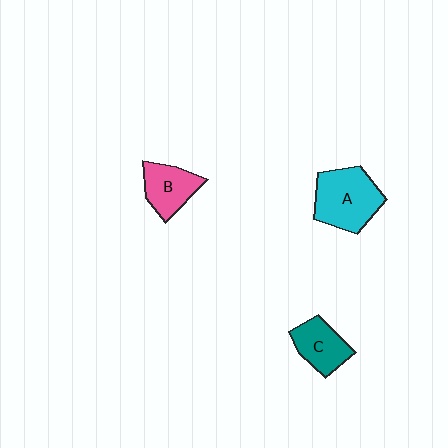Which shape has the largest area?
Shape A (cyan).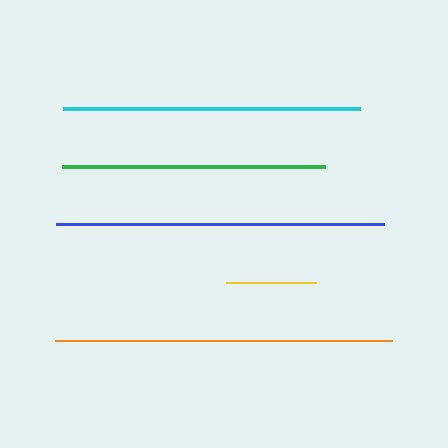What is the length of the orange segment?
The orange segment is approximately 337 pixels long.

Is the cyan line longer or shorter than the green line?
The cyan line is longer than the green line.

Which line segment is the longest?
The orange line is the longest at approximately 337 pixels.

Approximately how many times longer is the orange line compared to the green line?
The orange line is approximately 1.3 times the length of the green line.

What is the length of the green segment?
The green segment is approximately 263 pixels long.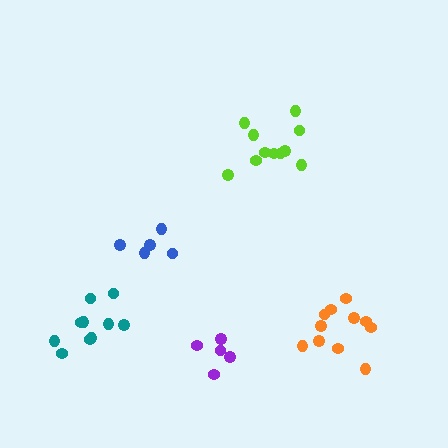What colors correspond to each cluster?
The clusters are colored: lime, blue, orange, purple, teal.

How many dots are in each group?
Group 1: 11 dots, Group 2: 5 dots, Group 3: 11 dots, Group 4: 5 dots, Group 5: 10 dots (42 total).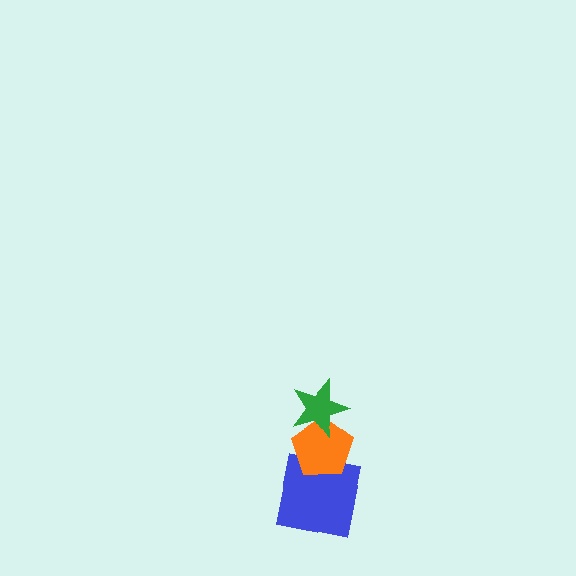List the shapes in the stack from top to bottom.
From top to bottom: the green star, the orange pentagon, the blue square.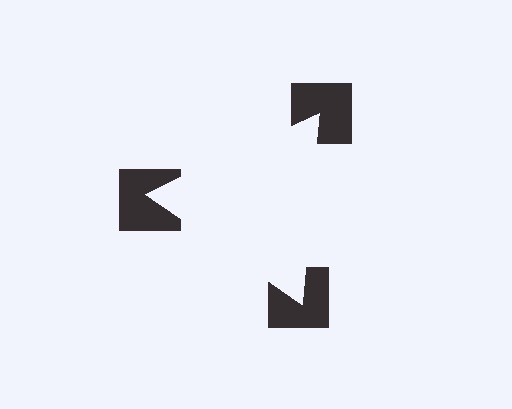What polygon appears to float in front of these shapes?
An illusory triangle — its edges are inferred from the aligned wedge cuts in the notched squares, not physically drawn.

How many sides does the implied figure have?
3 sides.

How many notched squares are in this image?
There are 3 — one at each vertex of the illusory triangle.